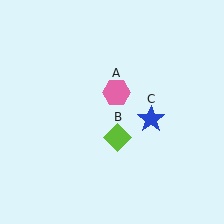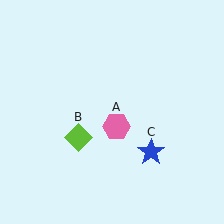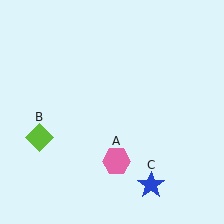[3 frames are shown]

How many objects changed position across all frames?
3 objects changed position: pink hexagon (object A), lime diamond (object B), blue star (object C).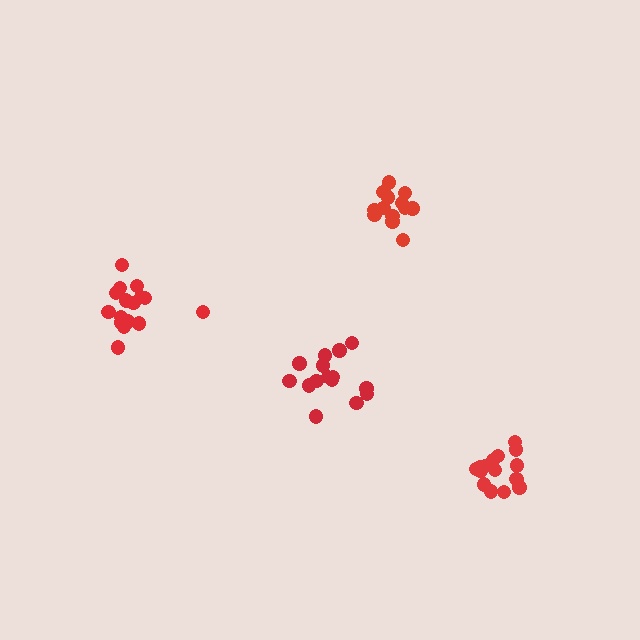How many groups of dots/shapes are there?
There are 4 groups.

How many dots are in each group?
Group 1: 13 dots, Group 2: 16 dots, Group 3: 16 dots, Group 4: 15 dots (60 total).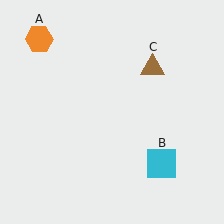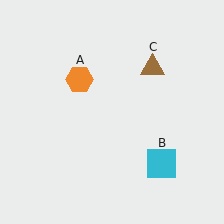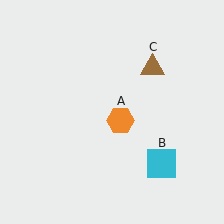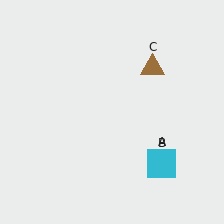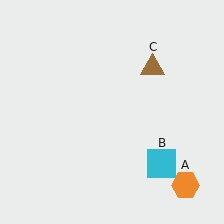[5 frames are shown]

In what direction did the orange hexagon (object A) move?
The orange hexagon (object A) moved down and to the right.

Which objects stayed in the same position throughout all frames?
Cyan square (object B) and brown triangle (object C) remained stationary.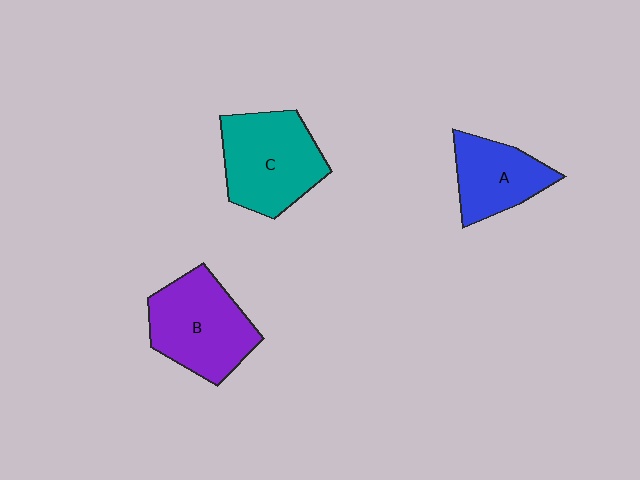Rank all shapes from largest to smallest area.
From largest to smallest: C (teal), B (purple), A (blue).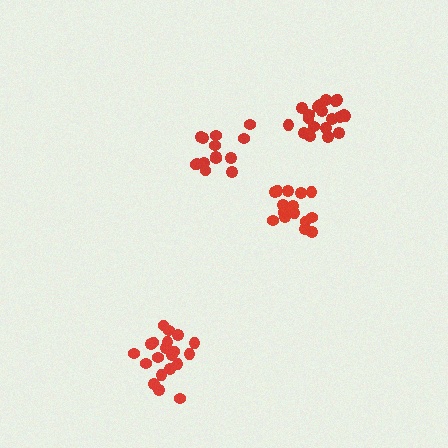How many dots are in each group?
Group 1: 20 dots, Group 2: 17 dots, Group 3: 14 dots, Group 4: 20 dots (71 total).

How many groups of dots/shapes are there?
There are 4 groups.